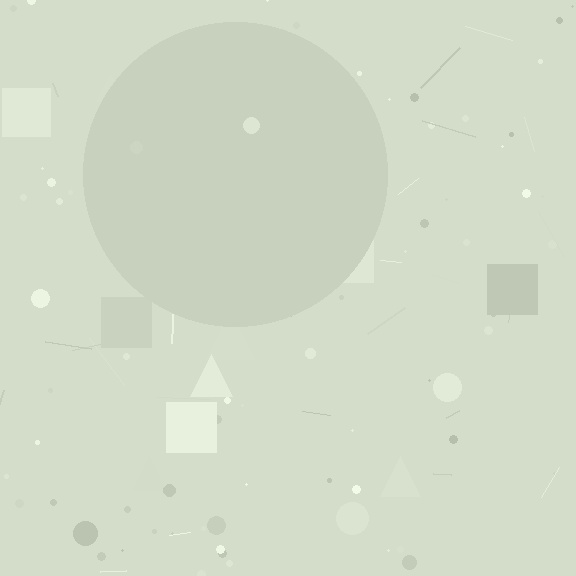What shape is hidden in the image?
A circle is hidden in the image.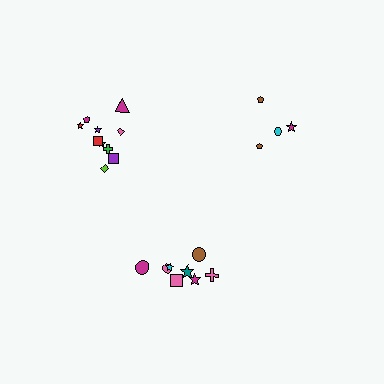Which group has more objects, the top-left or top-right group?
The top-left group.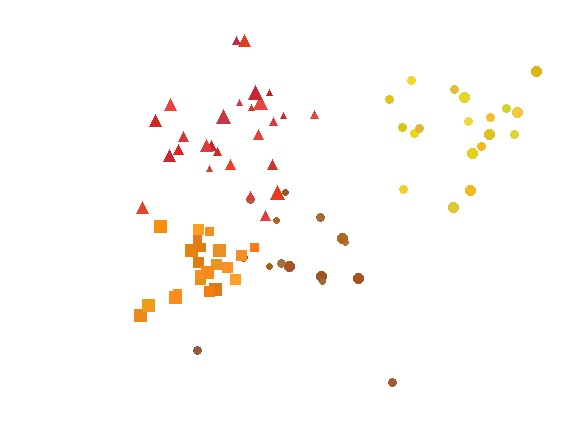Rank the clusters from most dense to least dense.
orange, yellow, red, brown.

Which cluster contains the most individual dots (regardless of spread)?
Red (27).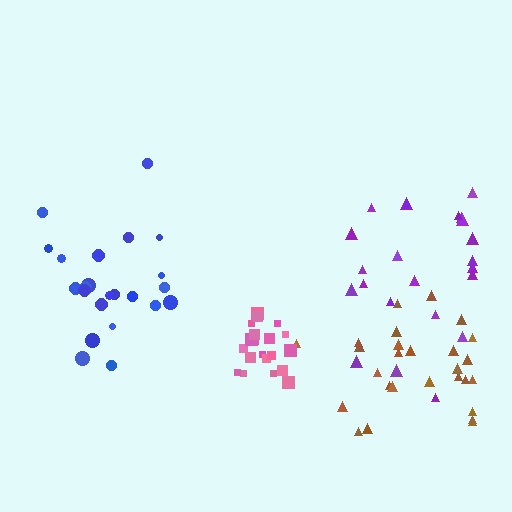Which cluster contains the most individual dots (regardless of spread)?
Brown (27).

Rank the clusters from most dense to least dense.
pink, blue, brown, purple.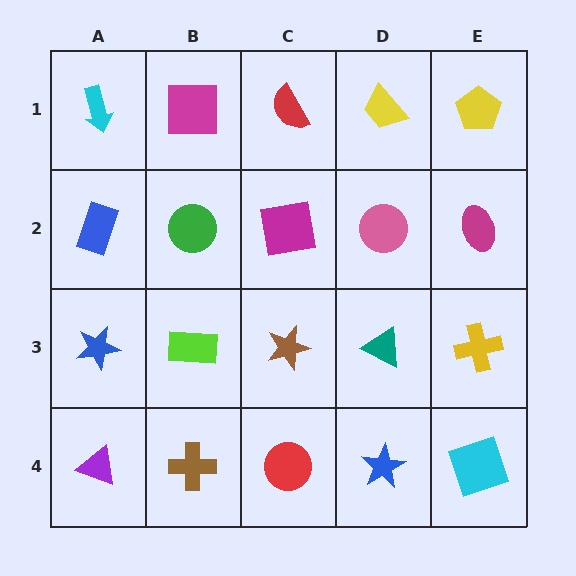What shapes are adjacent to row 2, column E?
A yellow pentagon (row 1, column E), a yellow cross (row 3, column E), a pink circle (row 2, column D).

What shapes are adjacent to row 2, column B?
A magenta square (row 1, column B), a lime rectangle (row 3, column B), a blue rectangle (row 2, column A), a magenta square (row 2, column C).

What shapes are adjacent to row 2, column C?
A red semicircle (row 1, column C), a brown star (row 3, column C), a green circle (row 2, column B), a pink circle (row 2, column D).